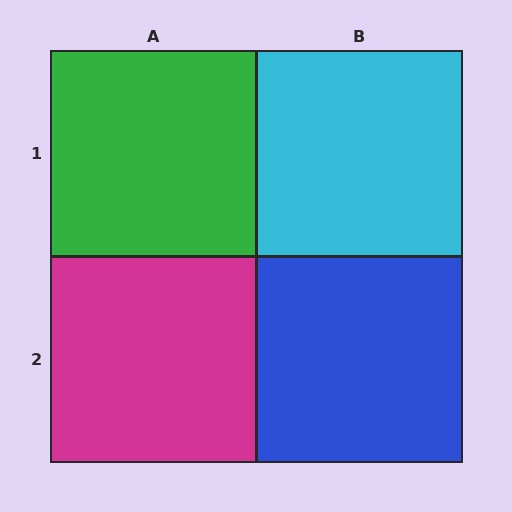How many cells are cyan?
1 cell is cyan.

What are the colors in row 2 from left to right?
Magenta, blue.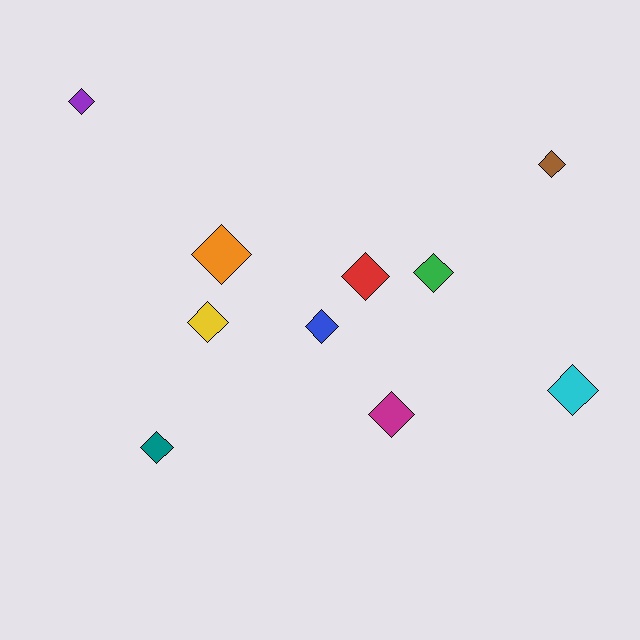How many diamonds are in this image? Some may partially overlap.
There are 10 diamonds.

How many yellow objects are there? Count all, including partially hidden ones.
There is 1 yellow object.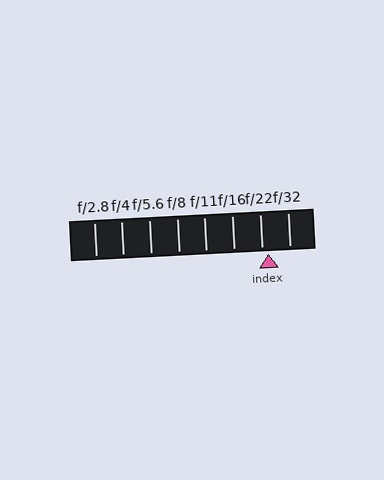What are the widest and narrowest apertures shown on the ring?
The widest aperture shown is f/2.8 and the narrowest is f/32.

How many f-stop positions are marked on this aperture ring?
There are 8 f-stop positions marked.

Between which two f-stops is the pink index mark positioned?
The index mark is between f/22 and f/32.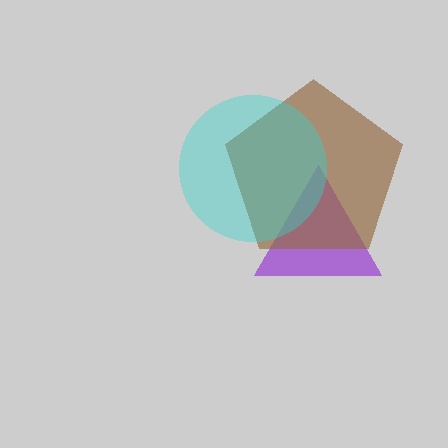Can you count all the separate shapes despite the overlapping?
Yes, there are 3 separate shapes.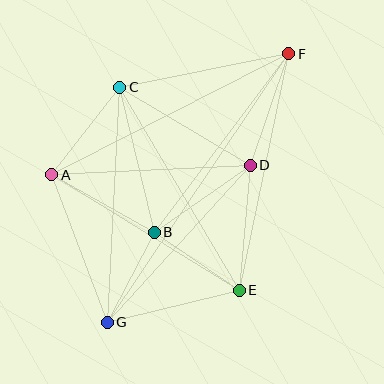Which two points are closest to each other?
Points B and G are closest to each other.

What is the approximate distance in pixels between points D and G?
The distance between D and G is approximately 213 pixels.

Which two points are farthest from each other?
Points F and G are farthest from each other.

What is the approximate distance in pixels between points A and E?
The distance between A and E is approximately 220 pixels.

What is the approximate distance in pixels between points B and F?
The distance between B and F is approximately 223 pixels.